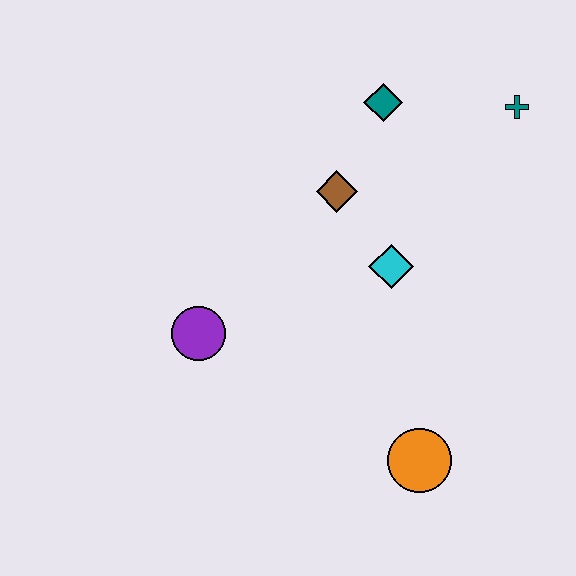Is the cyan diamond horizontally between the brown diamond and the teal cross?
Yes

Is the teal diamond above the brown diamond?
Yes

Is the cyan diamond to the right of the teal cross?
No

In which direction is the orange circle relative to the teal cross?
The orange circle is below the teal cross.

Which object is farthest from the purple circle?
The teal cross is farthest from the purple circle.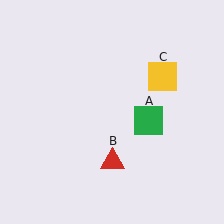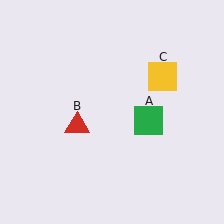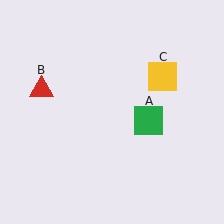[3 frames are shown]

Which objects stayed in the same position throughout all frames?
Green square (object A) and yellow square (object C) remained stationary.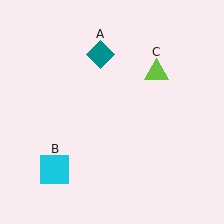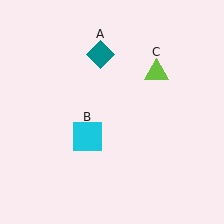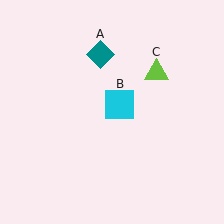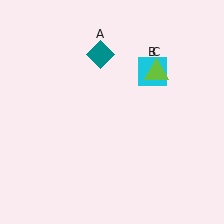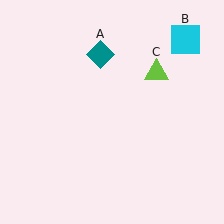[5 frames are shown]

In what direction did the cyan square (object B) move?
The cyan square (object B) moved up and to the right.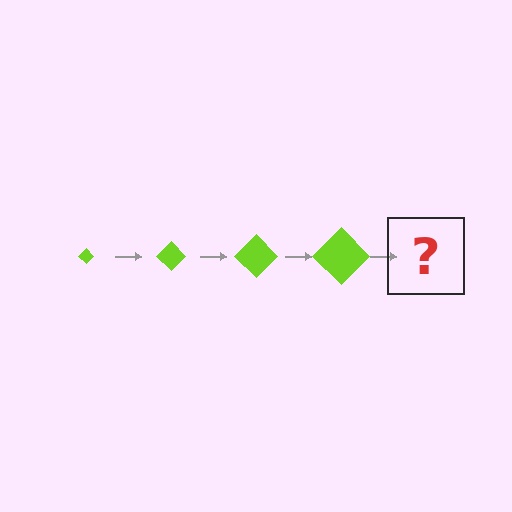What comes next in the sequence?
The next element should be a lime diamond, larger than the previous one.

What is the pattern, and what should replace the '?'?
The pattern is that the diamond gets progressively larger each step. The '?' should be a lime diamond, larger than the previous one.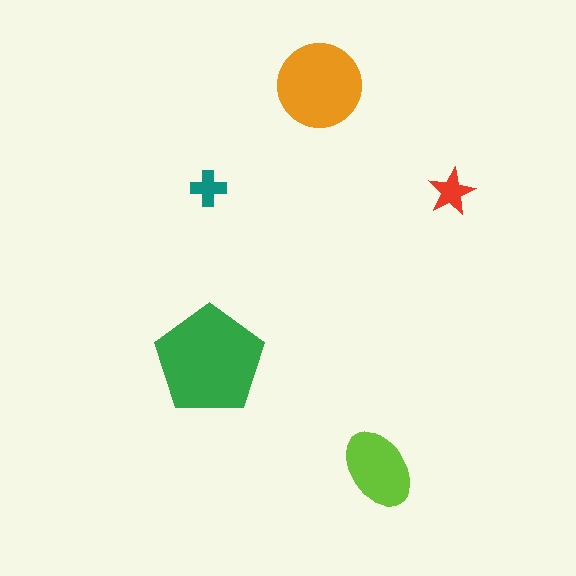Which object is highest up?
The orange circle is topmost.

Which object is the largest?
The green pentagon.